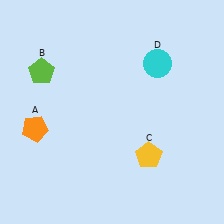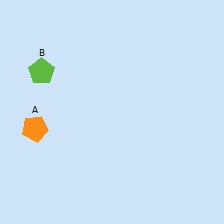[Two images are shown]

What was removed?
The yellow pentagon (C), the cyan circle (D) were removed in Image 2.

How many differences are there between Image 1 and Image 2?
There are 2 differences between the two images.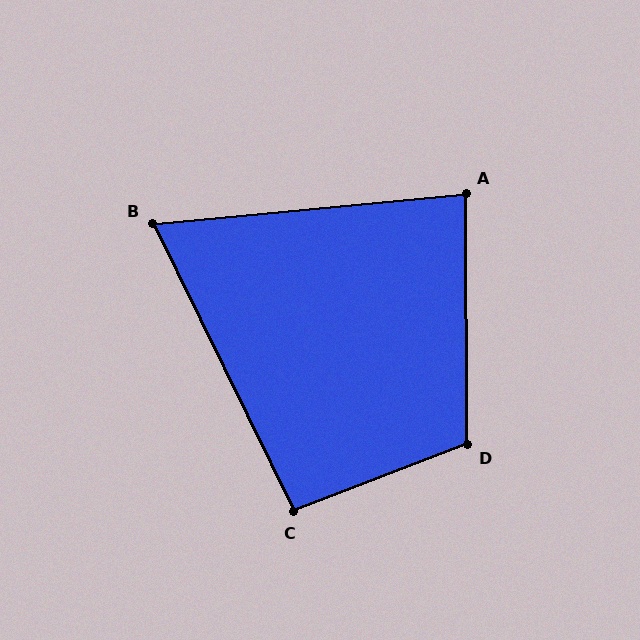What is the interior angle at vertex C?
Approximately 95 degrees (obtuse).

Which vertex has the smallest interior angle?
B, at approximately 69 degrees.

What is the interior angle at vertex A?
Approximately 85 degrees (acute).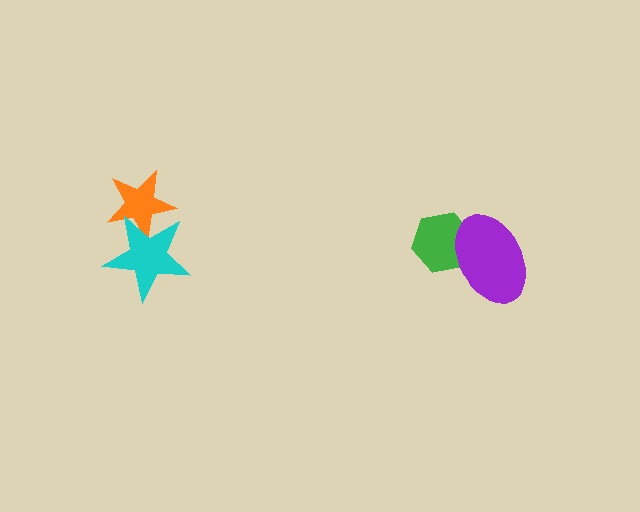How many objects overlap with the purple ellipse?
1 object overlaps with the purple ellipse.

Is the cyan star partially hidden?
No, no other shape covers it.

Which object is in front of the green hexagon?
The purple ellipse is in front of the green hexagon.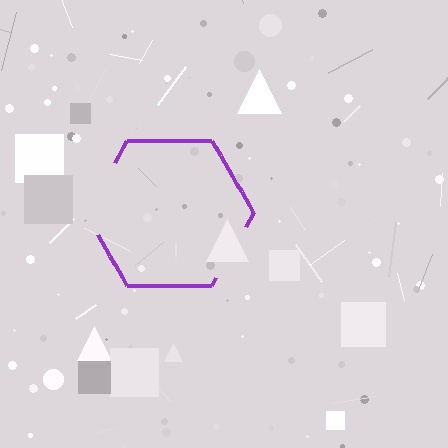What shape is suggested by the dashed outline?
The dashed outline suggests a hexagon.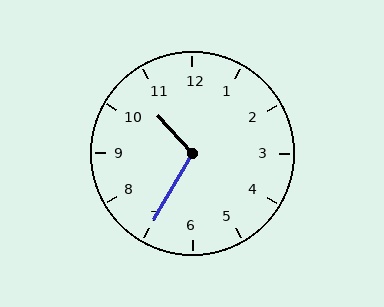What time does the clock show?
10:35.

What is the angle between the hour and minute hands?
Approximately 108 degrees.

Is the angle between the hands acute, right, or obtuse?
It is obtuse.